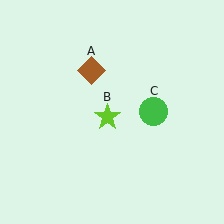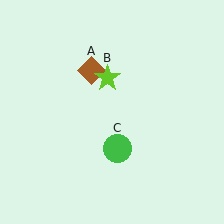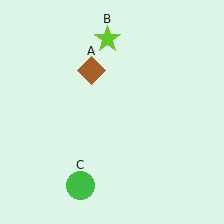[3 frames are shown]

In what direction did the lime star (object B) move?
The lime star (object B) moved up.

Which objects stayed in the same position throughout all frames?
Brown diamond (object A) remained stationary.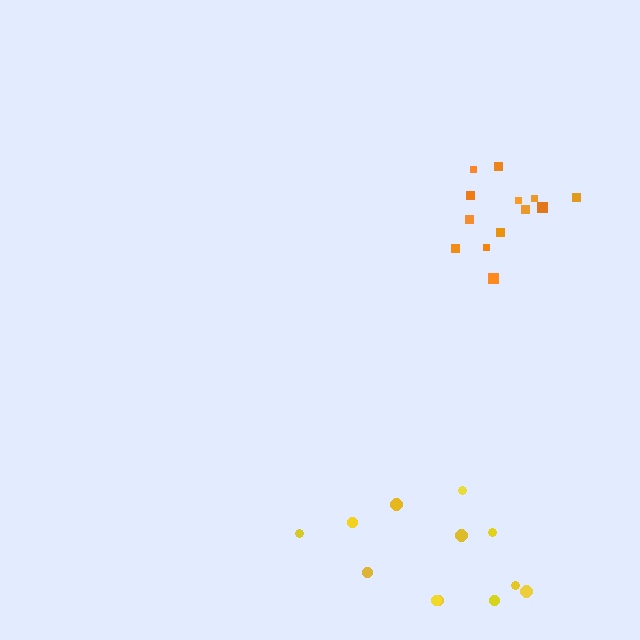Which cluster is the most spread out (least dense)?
Yellow.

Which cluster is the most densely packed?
Orange.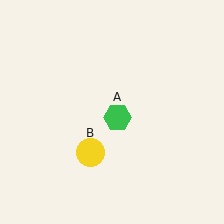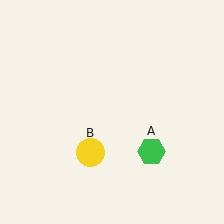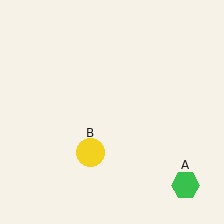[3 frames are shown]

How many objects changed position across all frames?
1 object changed position: green hexagon (object A).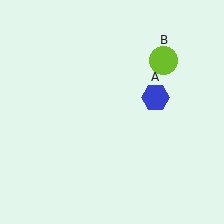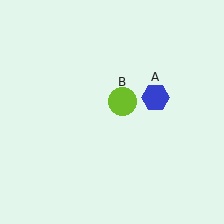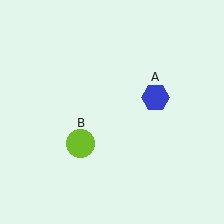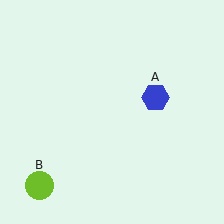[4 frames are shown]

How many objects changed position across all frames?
1 object changed position: lime circle (object B).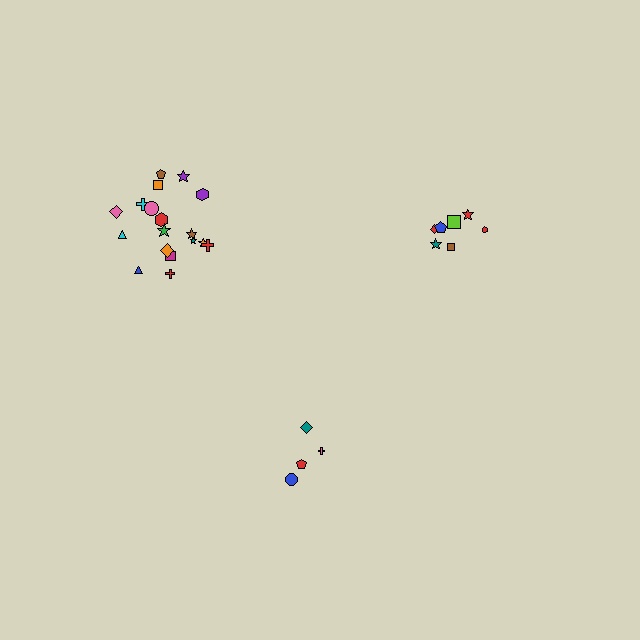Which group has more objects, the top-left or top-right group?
The top-left group.